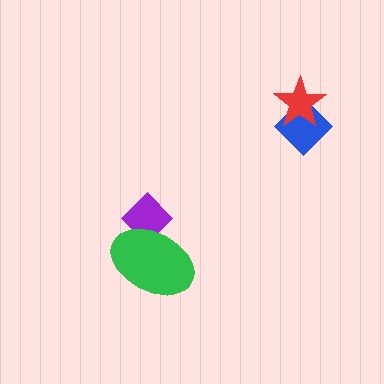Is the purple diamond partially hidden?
Yes, it is partially covered by another shape.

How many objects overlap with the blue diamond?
1 object overlaps with the blue diamond.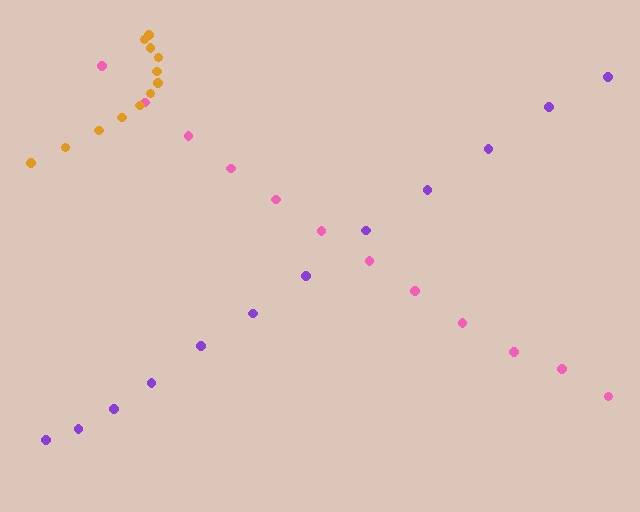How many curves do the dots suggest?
There are 3 distinct paths.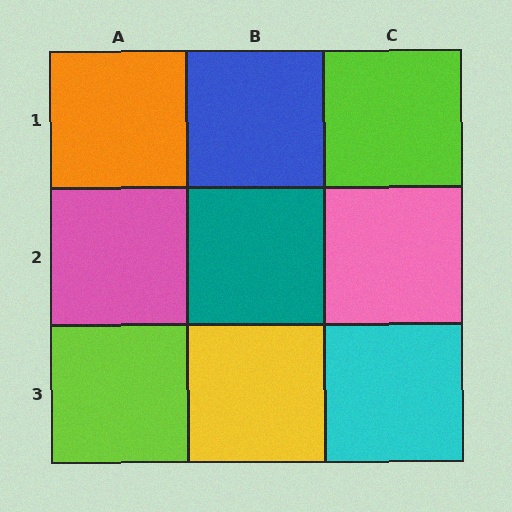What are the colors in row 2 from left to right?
Pink, teal, pink.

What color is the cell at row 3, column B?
Yellow.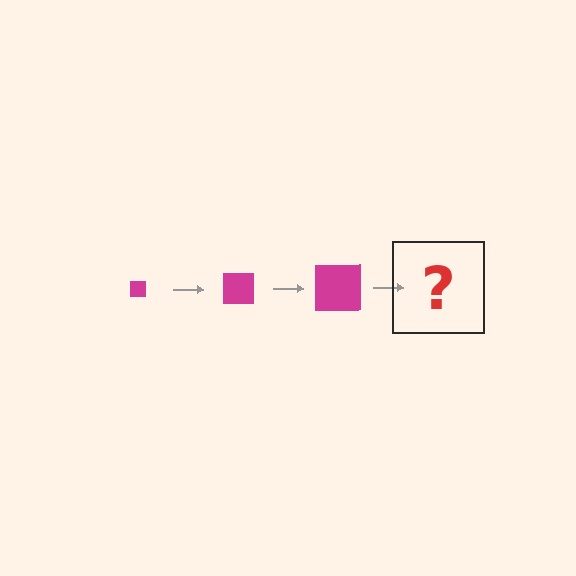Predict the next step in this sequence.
The next step is a magenta square, larger than the previous one.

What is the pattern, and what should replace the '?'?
The pattern is that the square gets progressively larger each step. The '?' should be a magenta square, larger than the previous one.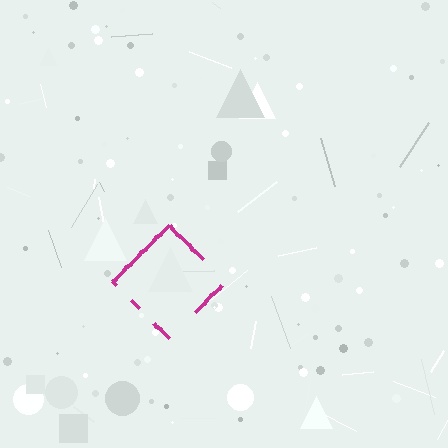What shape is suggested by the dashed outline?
The dashed outline suggests a diamond.